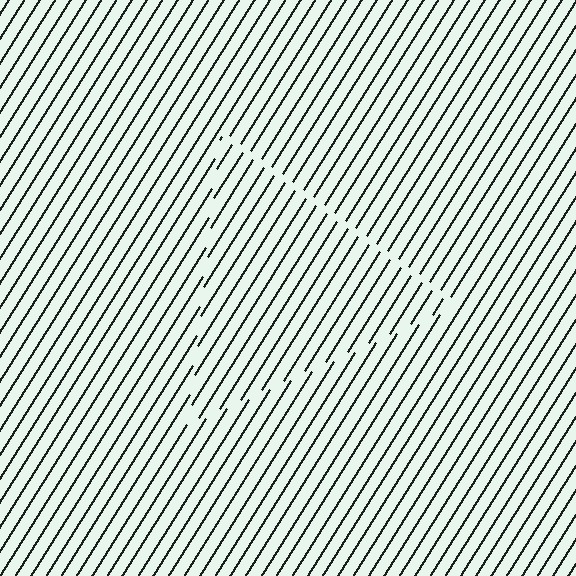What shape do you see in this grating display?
An illusory triangle. The interior of the shape contains the same grating, shifted by half a period — the contour is defined by the phase discontinuity where line-ends from the inner and outer gratings abut.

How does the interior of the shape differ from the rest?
The interior of the shape contains the same grating, shifted by half a period — the contour is defined by the phase discontinuity where line-ends from the inner and outer gratings abut.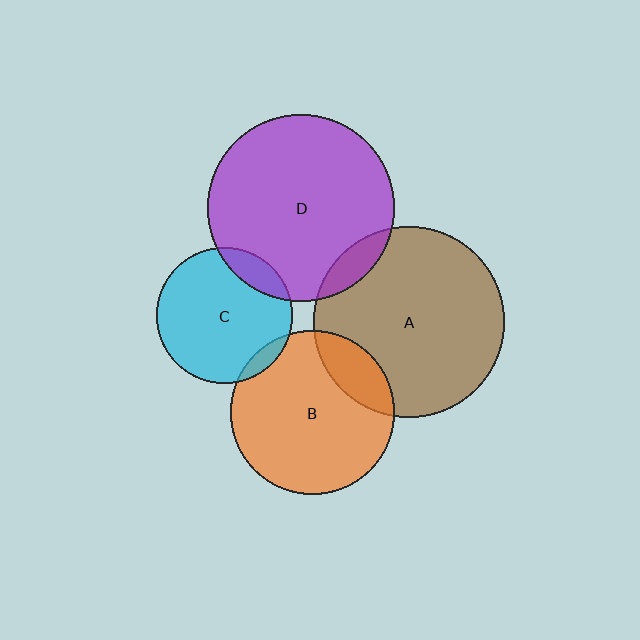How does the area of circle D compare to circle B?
Approximately 1.3 times.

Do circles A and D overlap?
Yes.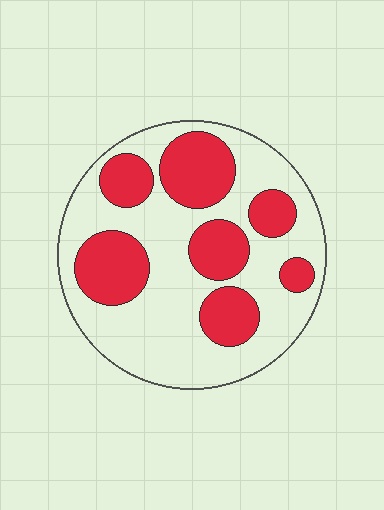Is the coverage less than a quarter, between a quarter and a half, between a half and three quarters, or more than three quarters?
Between a quarter and a half.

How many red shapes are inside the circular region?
7.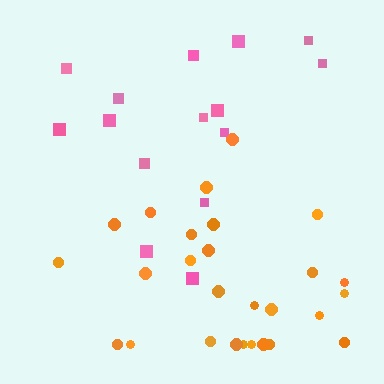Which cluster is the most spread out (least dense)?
Pink.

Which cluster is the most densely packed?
Orange.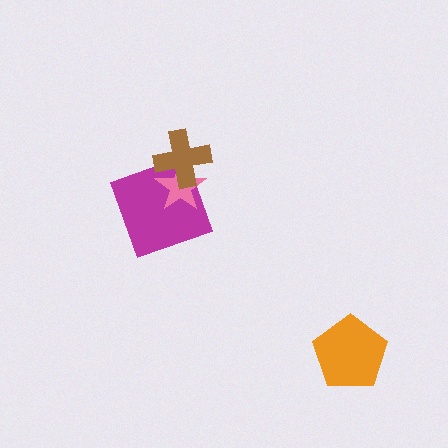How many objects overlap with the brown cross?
2 objects overlap with the brown cross.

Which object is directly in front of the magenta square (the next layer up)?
The pink star is directly in front of the magenta square.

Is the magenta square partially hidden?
Yes, it is partially covered by another shape.